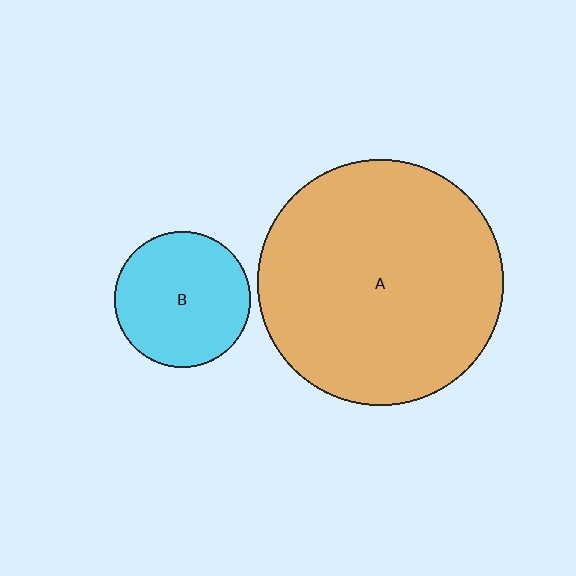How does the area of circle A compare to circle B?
Approximately 3.3 times.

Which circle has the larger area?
Circle A (orange).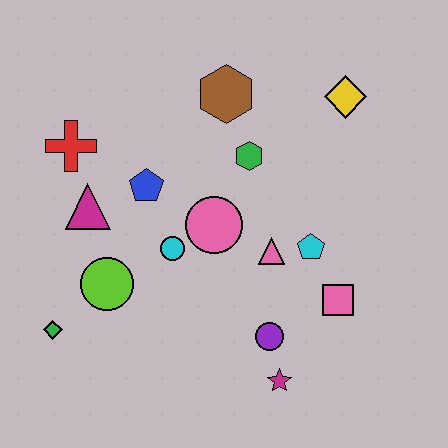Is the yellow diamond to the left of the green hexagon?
No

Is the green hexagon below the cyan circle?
No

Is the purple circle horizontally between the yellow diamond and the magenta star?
No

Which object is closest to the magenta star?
The purple circle is closest to the magenta star.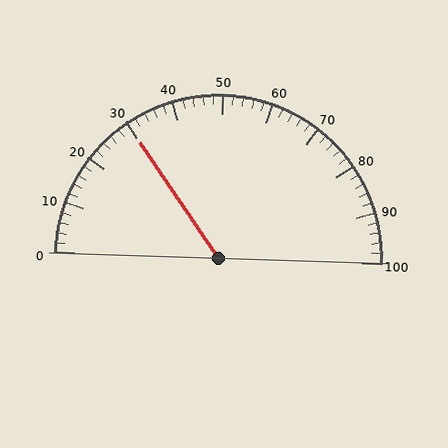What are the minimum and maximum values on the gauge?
The gauge ranges from 0 to 100.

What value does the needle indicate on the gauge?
The needle indicates approximately 30.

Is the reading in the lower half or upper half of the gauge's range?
The reading is in the lower half of the range (0 to 100).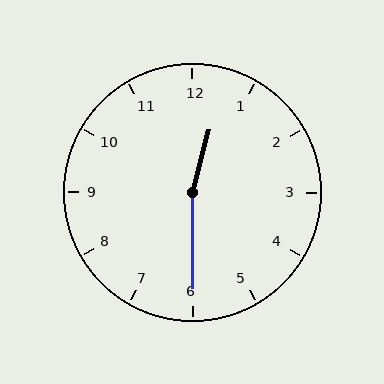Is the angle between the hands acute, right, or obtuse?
It is obtuse.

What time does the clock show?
12:30.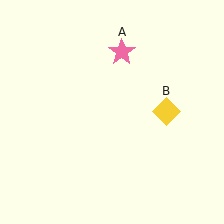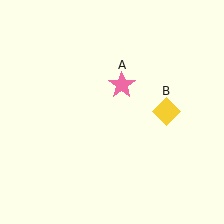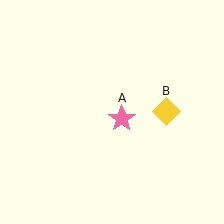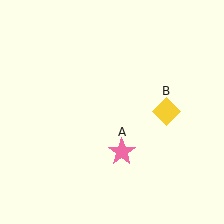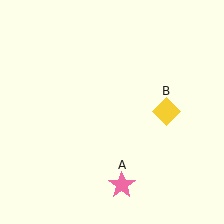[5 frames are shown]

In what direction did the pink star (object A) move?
The pink star (object A) moved down.